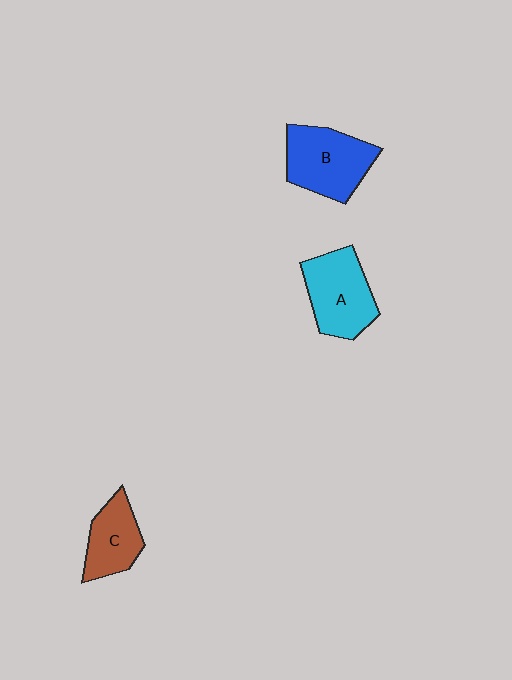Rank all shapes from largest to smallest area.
From largest to smallest: B (blue), A (cyan), C (brown).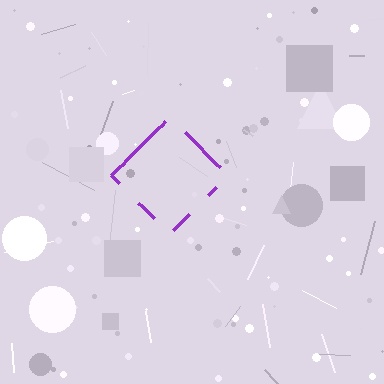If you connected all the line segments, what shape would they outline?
They would outline a diamond.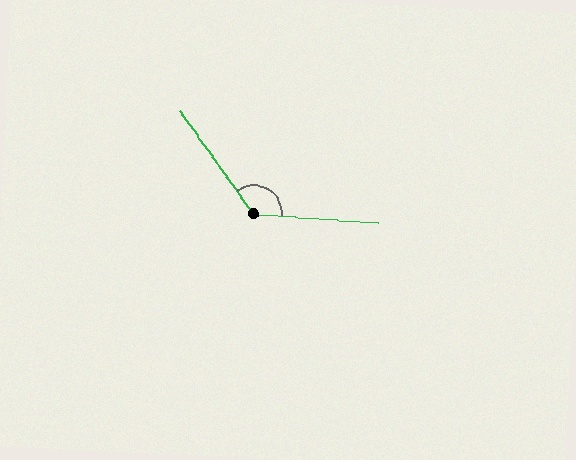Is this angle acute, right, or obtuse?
It is obtuse.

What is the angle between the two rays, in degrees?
Approximately 130 degrees.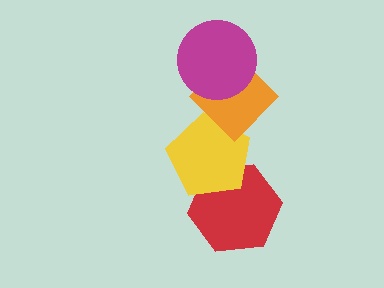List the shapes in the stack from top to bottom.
From top to bottom: the magenta circle, the orange diamond, the yellow pentagon, the red hexagon.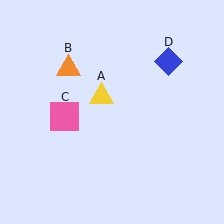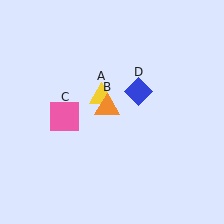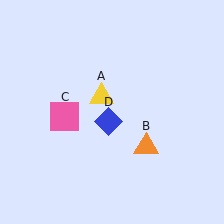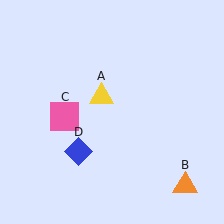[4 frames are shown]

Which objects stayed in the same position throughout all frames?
Yellow triangle (object A) and pink square (object C) remained stationary.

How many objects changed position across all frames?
2 objects changed position: orange triangle (object B), blue diamond (object D).